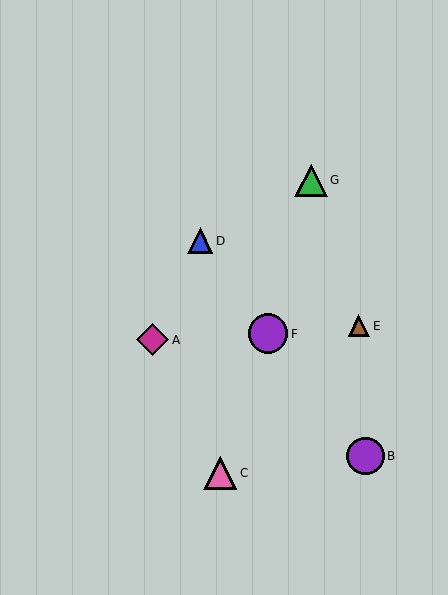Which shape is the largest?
The purple circle (labeled F) is the largest.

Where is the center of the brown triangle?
The center of the brown triangle is at (359, 326).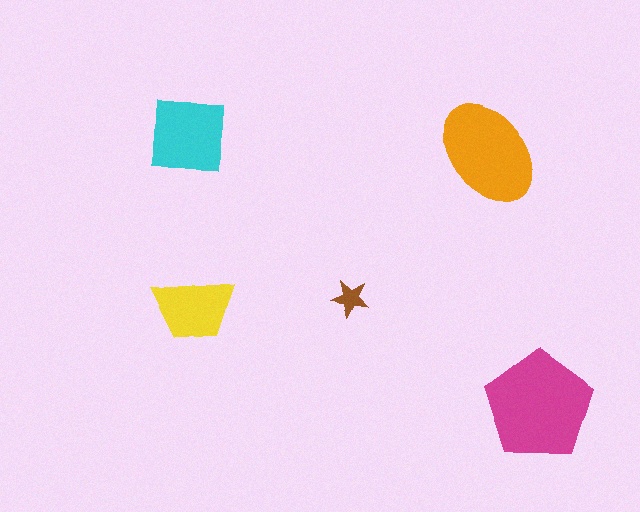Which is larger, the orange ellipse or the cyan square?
The orange ellipse.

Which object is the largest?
The magenta pentagon.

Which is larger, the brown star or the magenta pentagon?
The magenta pentagon.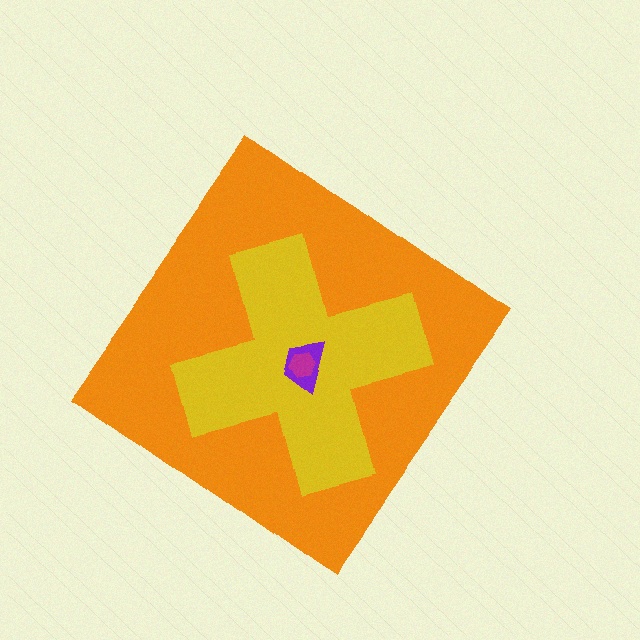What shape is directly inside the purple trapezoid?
The magenta hexagon.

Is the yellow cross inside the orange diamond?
Yes.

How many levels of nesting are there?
4.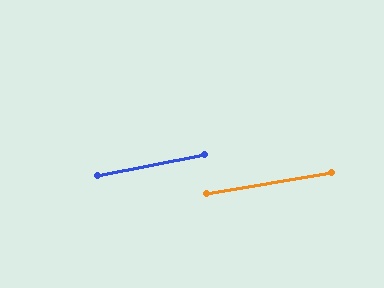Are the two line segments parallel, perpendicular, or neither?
Parallel — their directions differ by only 1.2°.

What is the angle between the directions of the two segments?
Approximately 1 degree.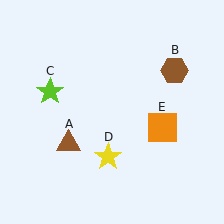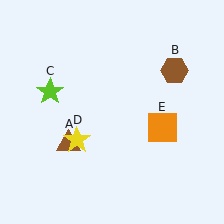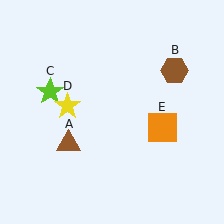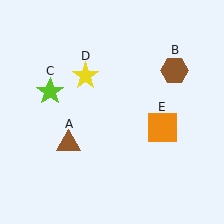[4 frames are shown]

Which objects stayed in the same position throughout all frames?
Brown triangle (object A) and brown hexagon (object B) and lime star (object C) and orange square (object E) remained stationary.